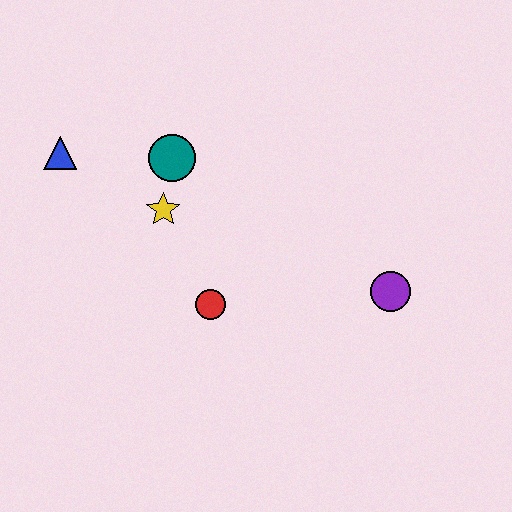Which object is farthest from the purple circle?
The blue triangle is farthest from the purple circle.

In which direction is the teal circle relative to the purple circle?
The teal circle is to the left of the purple circle.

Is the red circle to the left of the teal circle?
No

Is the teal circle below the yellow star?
No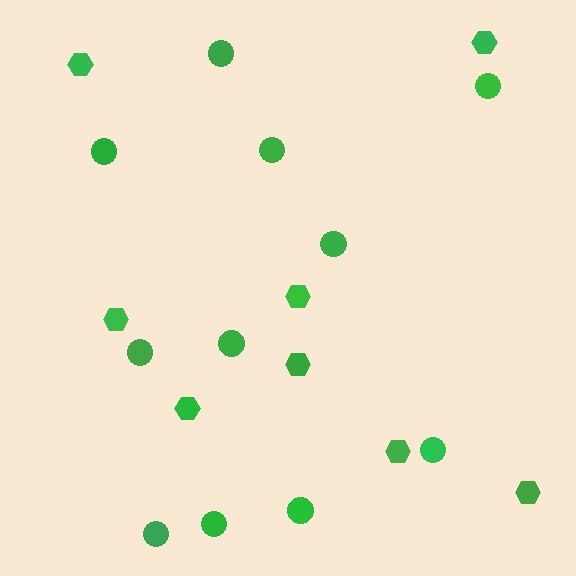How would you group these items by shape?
There are 2 groups: one group of hexagons (8) and one group of circles (11).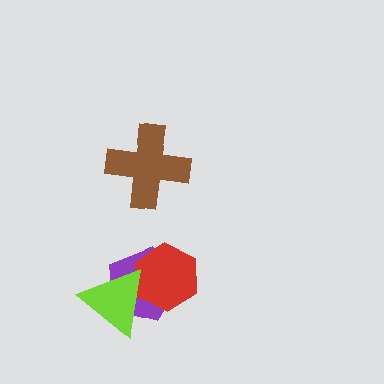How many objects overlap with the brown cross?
0 objects overlap with the brown cross.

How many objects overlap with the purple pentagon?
2 objects overlap with the purple pentagon.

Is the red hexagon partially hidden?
Yes, it is partially covered by another shape.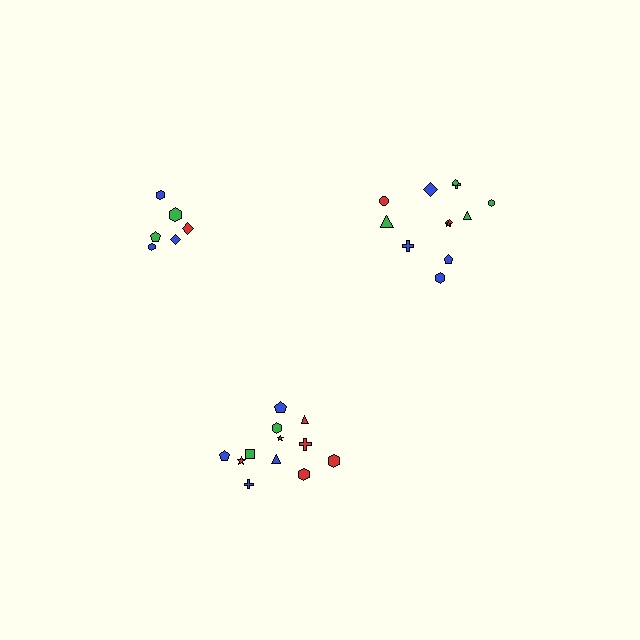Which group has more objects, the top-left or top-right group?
The top-right group.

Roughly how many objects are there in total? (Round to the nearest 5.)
Roughly 30 objects in total.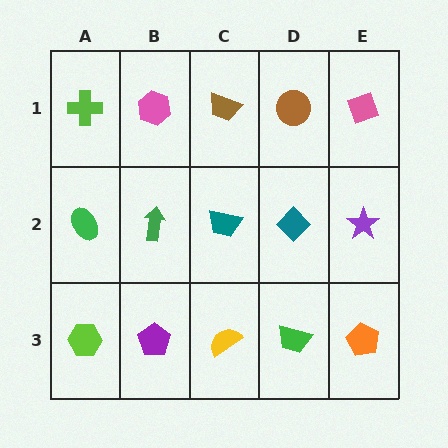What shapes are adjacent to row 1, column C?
A teal trapezoid (row 2, column C), a pink hexagon (row 1, column B), a brown circle (row 1, column D).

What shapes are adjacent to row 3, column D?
A teal diamond (row 2, column D), a yellow semicircle (row 3, column C), an orange pentagon (row 3, column E).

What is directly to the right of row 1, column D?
A pink diamond.